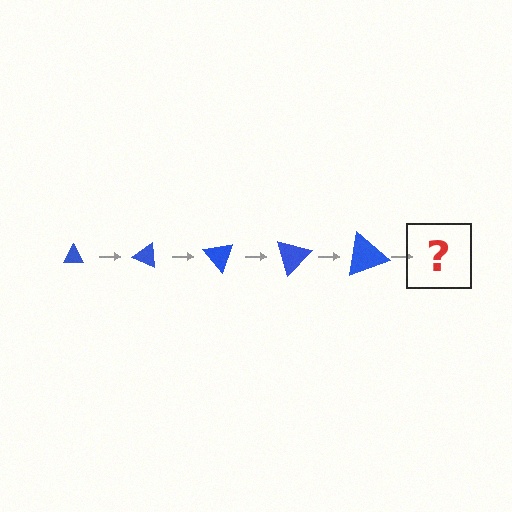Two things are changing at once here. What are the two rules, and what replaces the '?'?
The two rules are that the triangle grows larger each step and it rotates 25 degrees each step. The '?' should be a triangle, larger than the previous one and rotated 125 degrees from the start.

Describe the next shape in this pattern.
It should be a triangle, larger than the previous one and rotated 125 degrees from the start.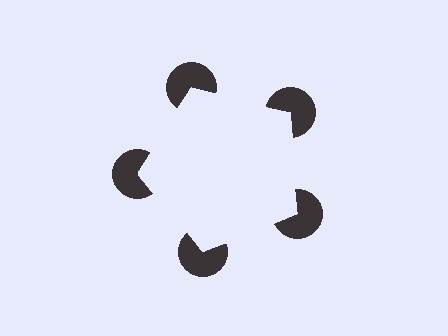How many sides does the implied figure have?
5 sides.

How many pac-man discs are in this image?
There are 5 — one at each vertex of the illusory pentagon.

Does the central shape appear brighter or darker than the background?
It typically appears slightly brighter than the background, even though no actual brightness change is drawn.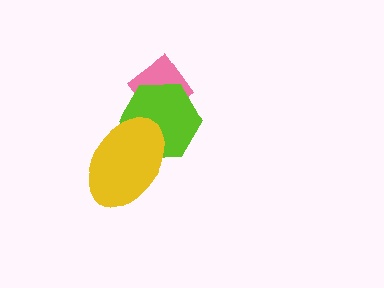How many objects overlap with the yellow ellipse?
1 object overlaps with the yellow ellipse.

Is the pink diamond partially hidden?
Yes, it is partially covered by another shape.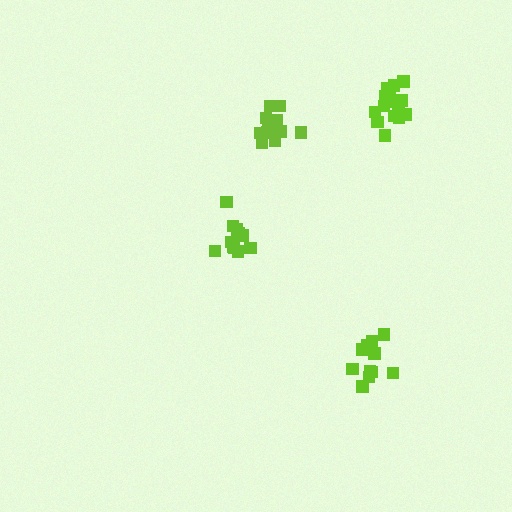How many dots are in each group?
Group 1: 11 dots, Group 2: 15 dots, Group 3: 16 dots, Group 4: 11 dots (53 total).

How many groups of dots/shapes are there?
There are 4 groups.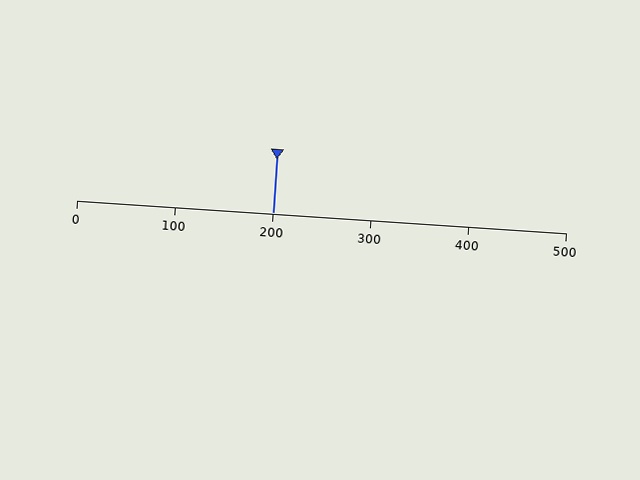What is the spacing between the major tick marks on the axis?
The major ticks are spaced 100 apart.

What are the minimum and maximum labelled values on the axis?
The axis runs from 0 to 500.